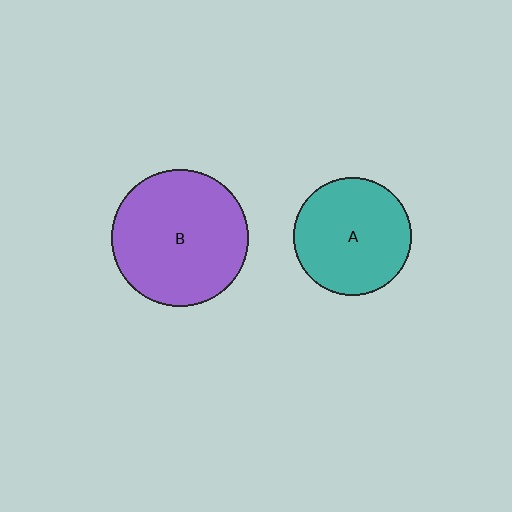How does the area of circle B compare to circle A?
Approximately 1.4 times.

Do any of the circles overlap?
No, none of the circles overlap.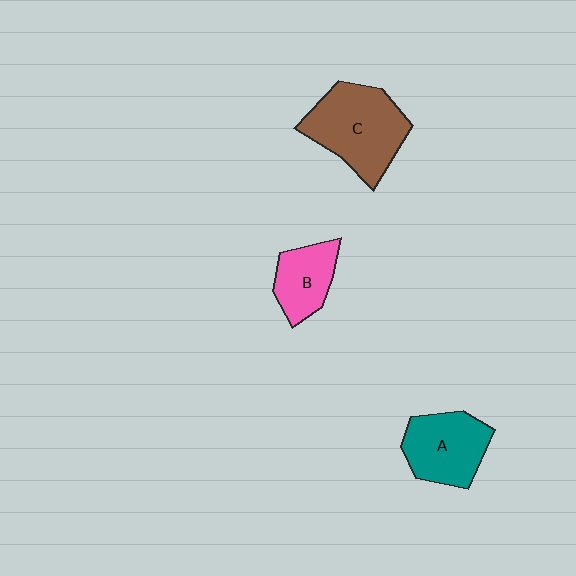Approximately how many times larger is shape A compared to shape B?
Approximately 1.4 times.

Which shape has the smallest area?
Shape B (pink).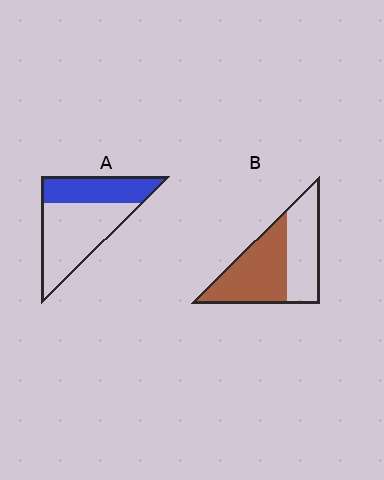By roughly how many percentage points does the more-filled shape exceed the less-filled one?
By roughly 20 percentage points (B over A).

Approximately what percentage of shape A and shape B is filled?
A is approximately 40% and B is approximately 55%.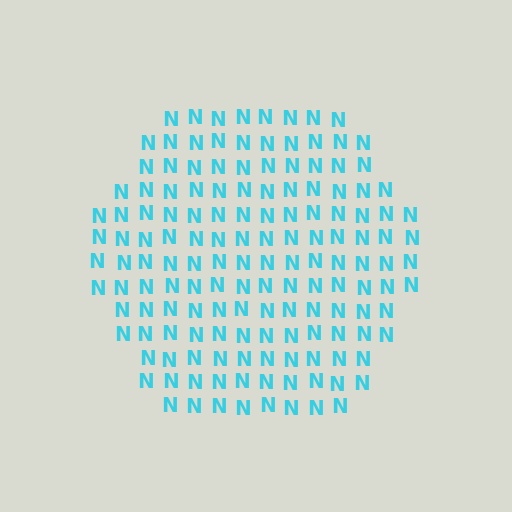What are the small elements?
The small elements are letter N's.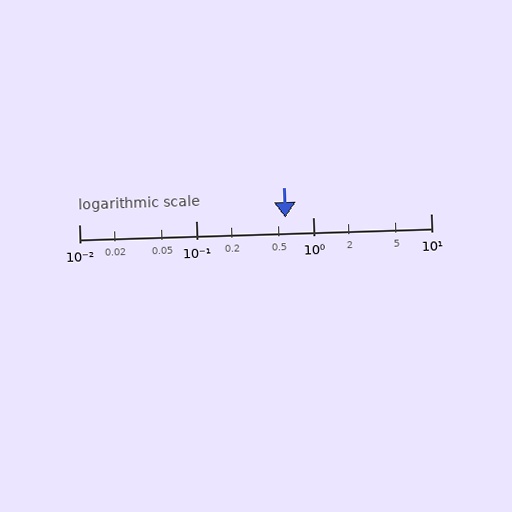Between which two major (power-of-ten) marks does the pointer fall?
The pointer is between 0.1 and 1.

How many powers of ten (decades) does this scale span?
The scale spans 3 decades, from 0.01 to 10.